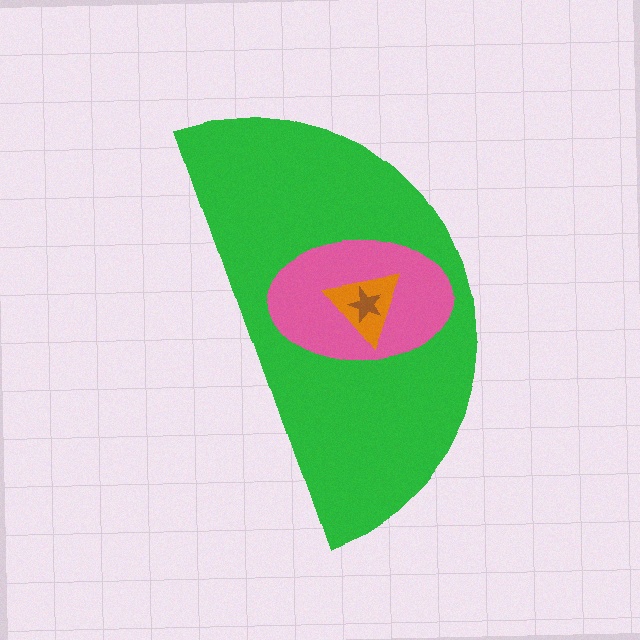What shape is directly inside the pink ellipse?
The orange triangle.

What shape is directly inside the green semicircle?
The pink ellipse.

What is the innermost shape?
The brown star.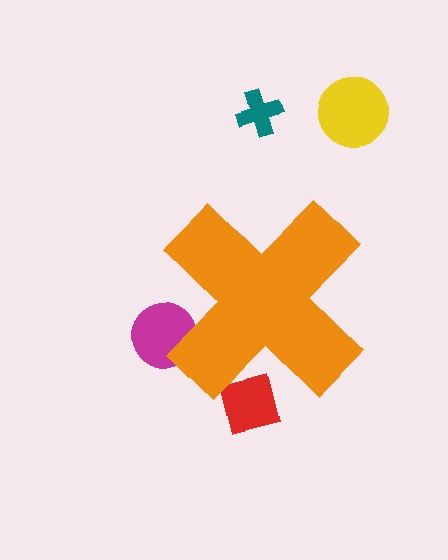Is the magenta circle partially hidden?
Yes, the magenta circle is partially hidden behind the orange cross.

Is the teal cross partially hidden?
No, the teal cross is fully visible.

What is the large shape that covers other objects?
An orange cross.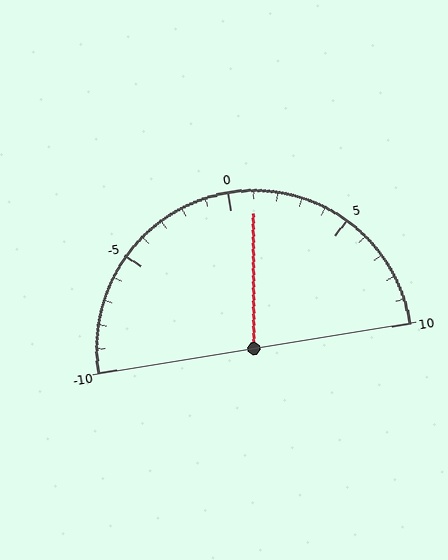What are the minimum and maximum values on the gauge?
The gauge ranges from -10 to 10.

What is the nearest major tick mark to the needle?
The nearest major tick mark is 0.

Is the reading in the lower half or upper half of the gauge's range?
The reading is in the upper half of the range (-10 to 10).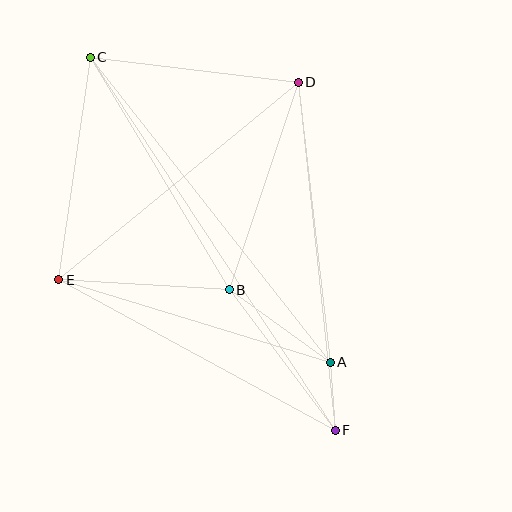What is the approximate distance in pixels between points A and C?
The distance between A and C is approximately 388 pixels.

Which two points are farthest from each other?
Points C and F are farthest from each other.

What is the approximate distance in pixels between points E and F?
The distance between E and F is approximately 315 pixels.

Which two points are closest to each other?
Points A and F are closest to each other.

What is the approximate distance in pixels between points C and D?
The distance between C and D is approximately 210 pixels.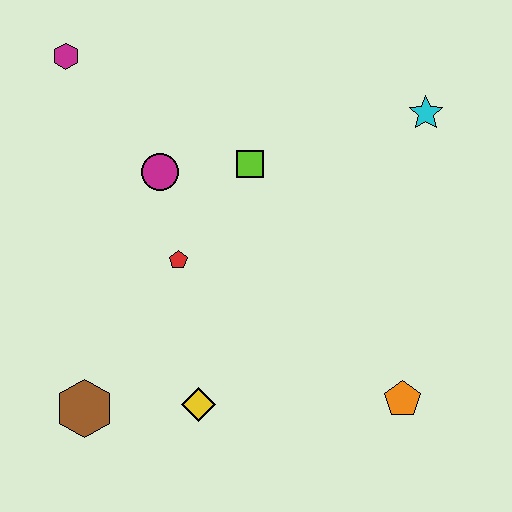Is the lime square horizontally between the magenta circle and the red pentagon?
No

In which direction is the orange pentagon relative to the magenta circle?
The orange pentagon is to the right of the magenta circle.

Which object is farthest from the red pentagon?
The cyan star is farthest from the red pentagon.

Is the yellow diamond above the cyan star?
No